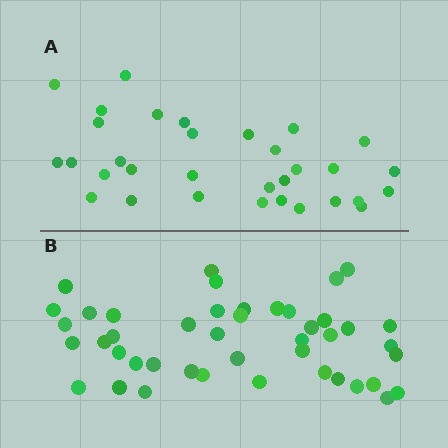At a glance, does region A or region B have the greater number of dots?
Region B (the bottom region) has more dots.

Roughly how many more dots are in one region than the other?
Region B has roughly 12 or so more dots than region A.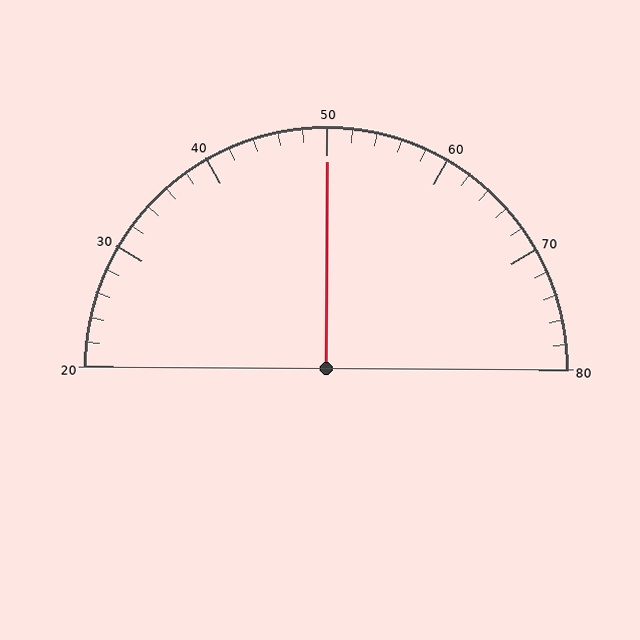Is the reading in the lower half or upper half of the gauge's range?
The reading is in the upper half of the range (20 to 80).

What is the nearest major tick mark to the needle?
The nearest major tick mark is 50.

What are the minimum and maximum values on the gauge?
The gauge ranges from 20 to 80.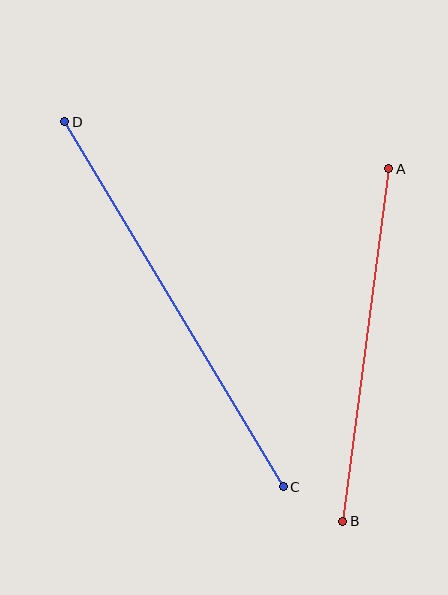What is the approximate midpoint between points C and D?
The midpoint is at approximately (174, 304) pixels.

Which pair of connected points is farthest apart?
Points C and D are farthest apart.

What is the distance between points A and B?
The distance is approximately 356 pixels.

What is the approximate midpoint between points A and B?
The midpoint is at approximately (366, 345) pixels.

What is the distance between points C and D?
The distance is approximately 425 pixels.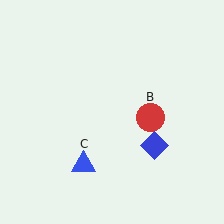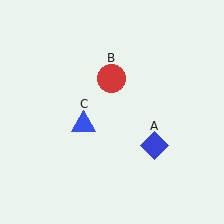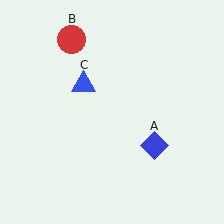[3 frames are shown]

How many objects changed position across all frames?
2 objects changed position: red circle (object B), blue triangle (object C).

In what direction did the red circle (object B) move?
The red circle (object B) moved up and to the left.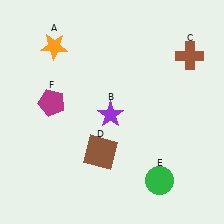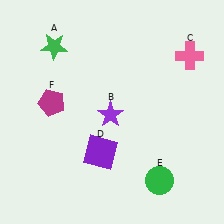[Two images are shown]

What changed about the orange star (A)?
In Image 1, A is orange. In Image 2, it changed to green.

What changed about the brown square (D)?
In Image 1, D is brown. In Image 2, it changed to purple.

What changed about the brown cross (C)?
In Image 1, C is brown. In Image 2, it changed to pink.